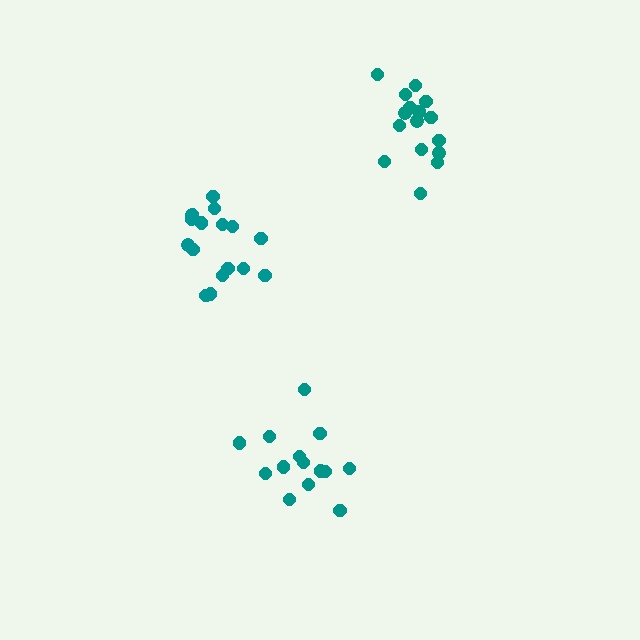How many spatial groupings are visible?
There are 3 spatial groupings.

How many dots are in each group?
Group 1: 15 dots, Group 2: 17 dots, Group 3: 16 dots (48 total).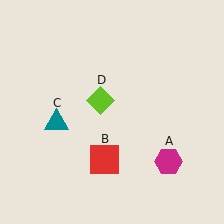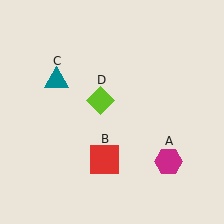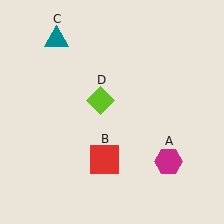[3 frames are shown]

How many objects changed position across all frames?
1 object changed position: teal triangle (object C).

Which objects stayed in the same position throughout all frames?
Magenta hexagon (object A) and red square (object B) and lime diamond (object D) remained stationary.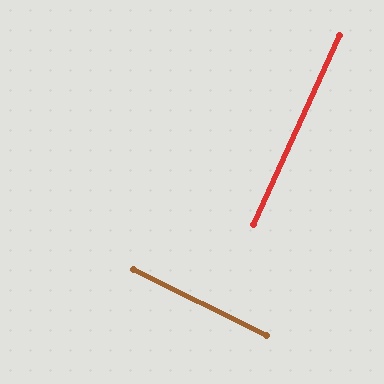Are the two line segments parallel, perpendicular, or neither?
Perpendicular — they meet at approximately 88°.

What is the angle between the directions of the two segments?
Approximately 88 degrees.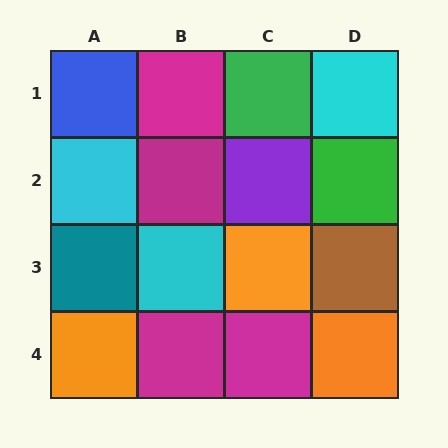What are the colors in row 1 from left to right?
Blue, magenta, green, cyan.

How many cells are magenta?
4 cells are magenta.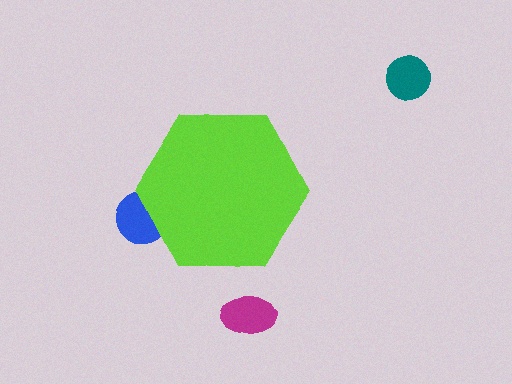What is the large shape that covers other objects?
A lime hexagon.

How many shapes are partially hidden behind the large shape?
1 shape is partially hidden.